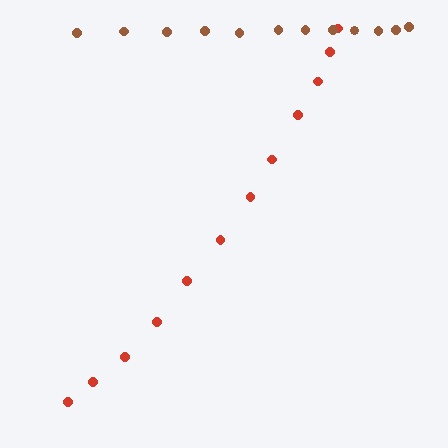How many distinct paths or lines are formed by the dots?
There are 2 distinct paths.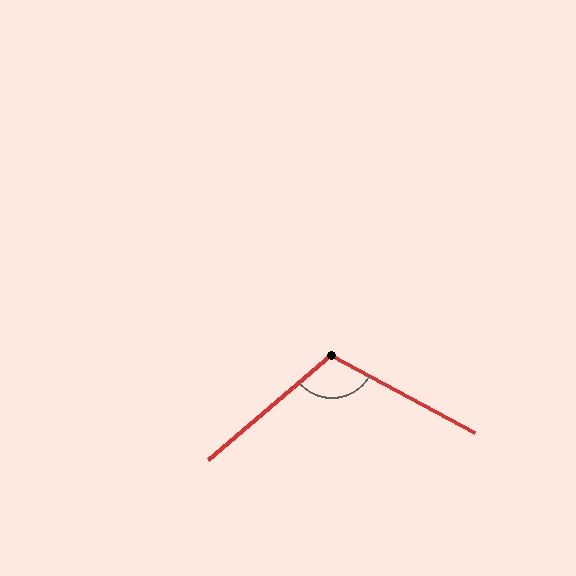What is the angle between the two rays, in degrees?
Approximately 111 degrees.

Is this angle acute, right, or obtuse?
It is obtuse.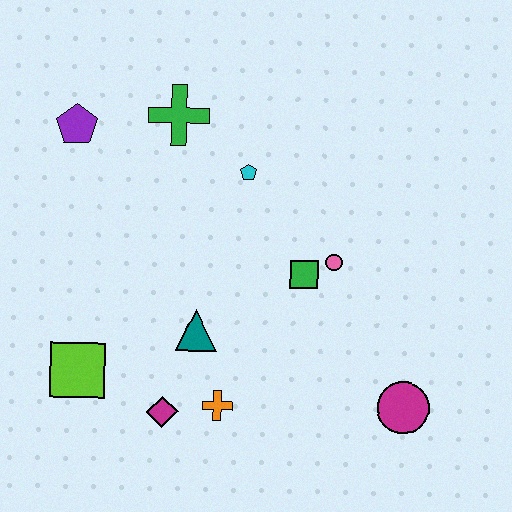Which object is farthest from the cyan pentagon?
The magenta circle is farthest from the cyan pentagon.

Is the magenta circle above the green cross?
No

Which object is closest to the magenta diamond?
The orange cross is closest to the magenta diamond.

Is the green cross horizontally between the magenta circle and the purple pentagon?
Yes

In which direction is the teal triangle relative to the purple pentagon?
The teal triangle is below the purple pentagon.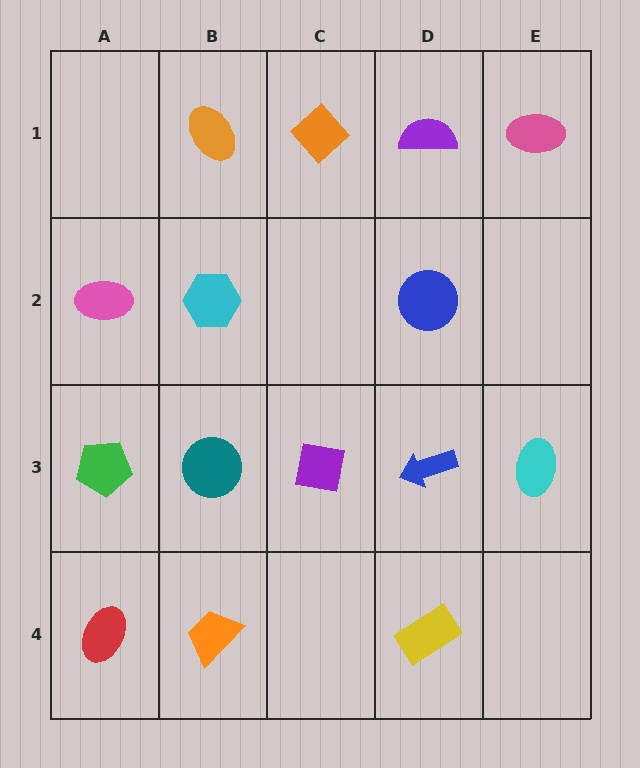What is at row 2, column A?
A pink ellipse.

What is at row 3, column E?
A cyan ellipse.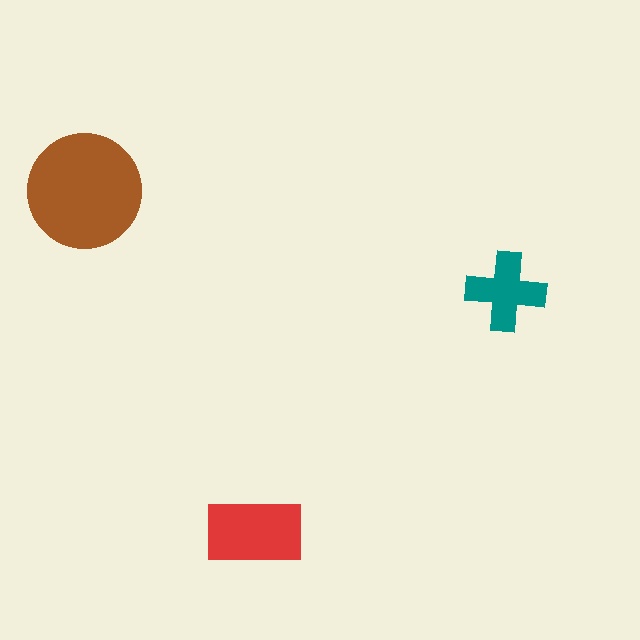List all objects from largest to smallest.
The brown circle, the red rectangle, the teal cross.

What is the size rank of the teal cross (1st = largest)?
3rd.